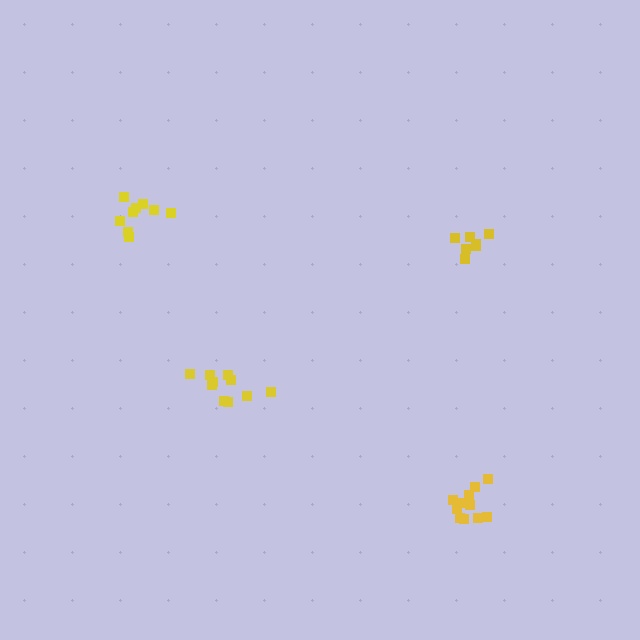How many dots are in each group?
Group 1: 11 dots, Group 2: 10 dots, Group 3: 9 dots, Group 4: 7 dots (37 total).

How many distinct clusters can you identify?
There are 4 distinct clusters.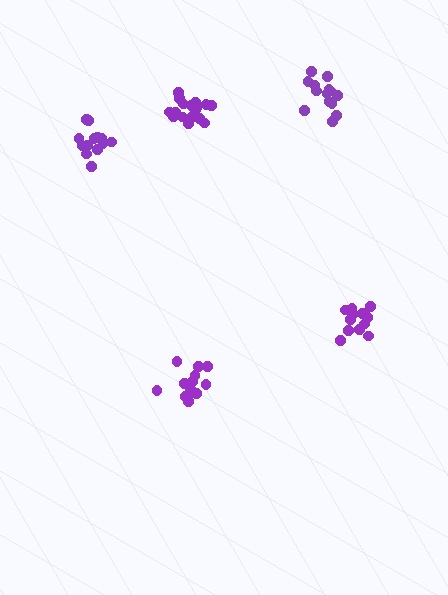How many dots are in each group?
Group 1: 14 dots, Group 2: 13 dots, Group 3: 12 dots, Group 4: 18 dots, Group 5: 14 dots (71 total).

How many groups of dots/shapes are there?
There are 5 groups.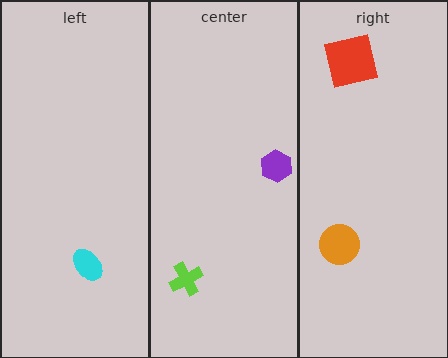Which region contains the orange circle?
The right region.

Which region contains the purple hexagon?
The center region.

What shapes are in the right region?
The orange circle, the red square.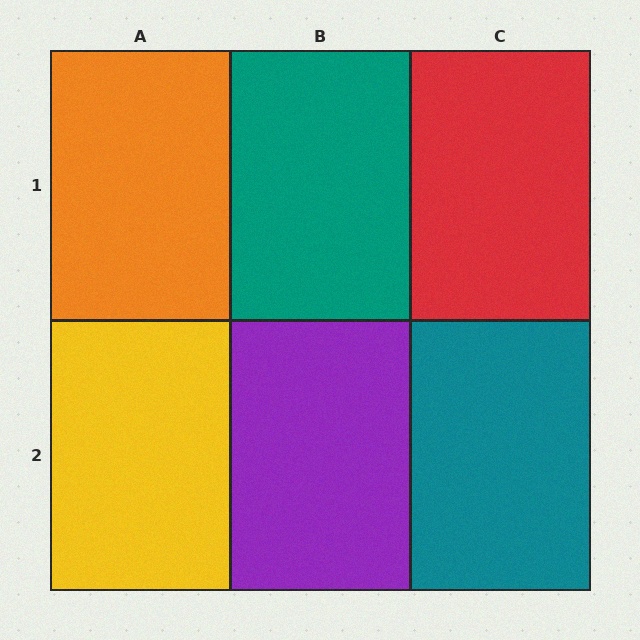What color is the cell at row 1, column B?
Teal.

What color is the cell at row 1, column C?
Red.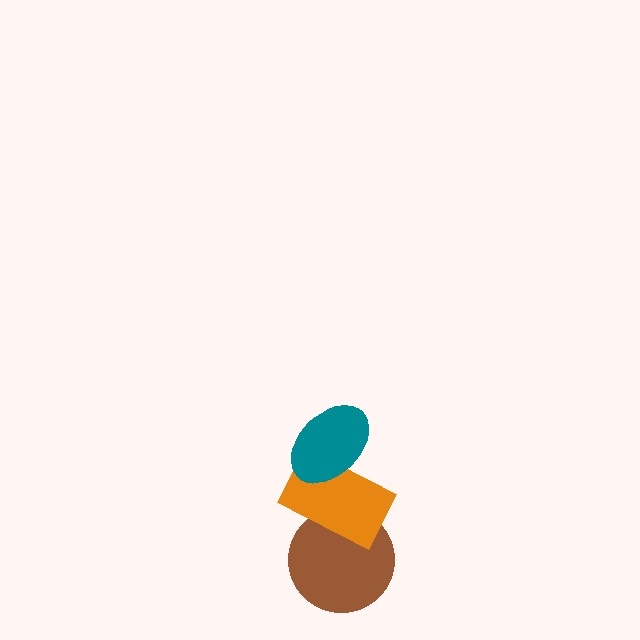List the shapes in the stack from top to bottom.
From top to bottom: the teal ellipse, the orange rectangle, the brown circle.